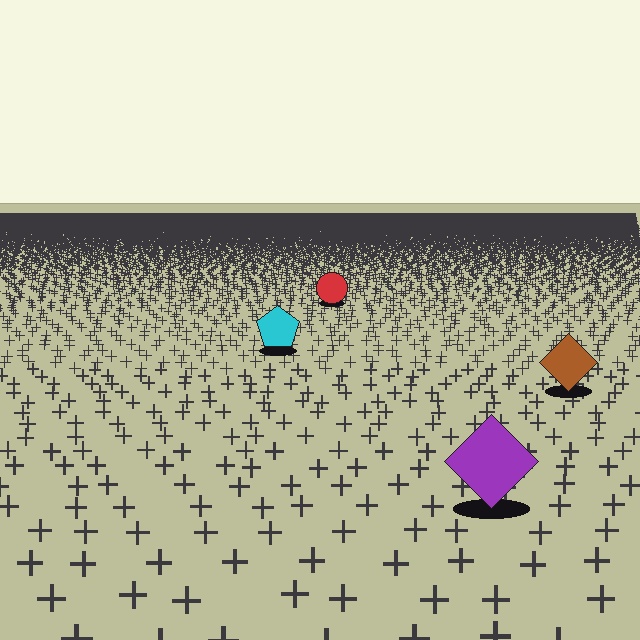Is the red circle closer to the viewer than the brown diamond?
No. The brown diamond is closer — you can tell from the texture gradient: the ground texture is coarser near it.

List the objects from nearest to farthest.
From nearest to farthest: the purple diamond, the brown diamond, the cyan pentagon, the red circle.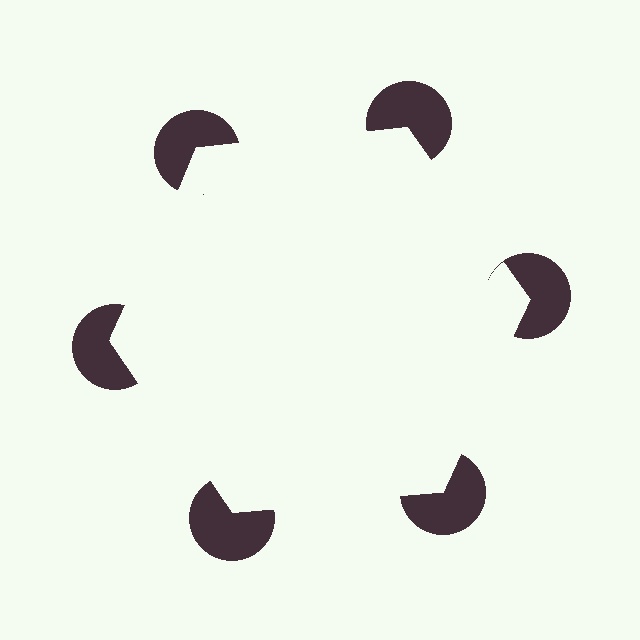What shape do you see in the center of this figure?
An illusory hexagon — its edges are inferred from the aligned wedge cuts in the pac-man discs, not physically drawn.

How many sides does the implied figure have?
6 sides.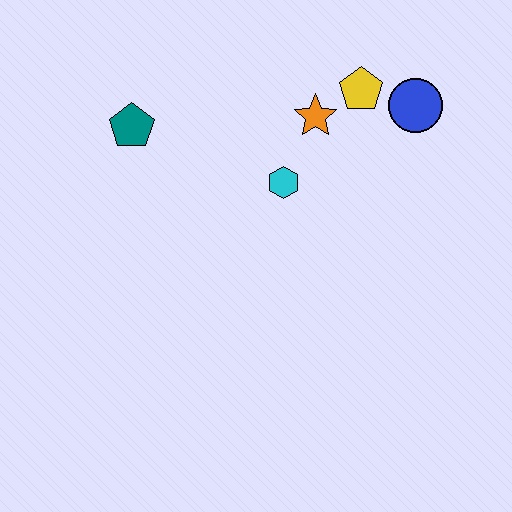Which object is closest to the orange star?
The yellow pentagon is closest to the orange star.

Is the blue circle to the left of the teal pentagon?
No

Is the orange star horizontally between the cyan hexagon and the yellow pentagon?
Yes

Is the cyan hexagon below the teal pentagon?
Yes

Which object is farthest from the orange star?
The teal pentagon is farthest from the orange star.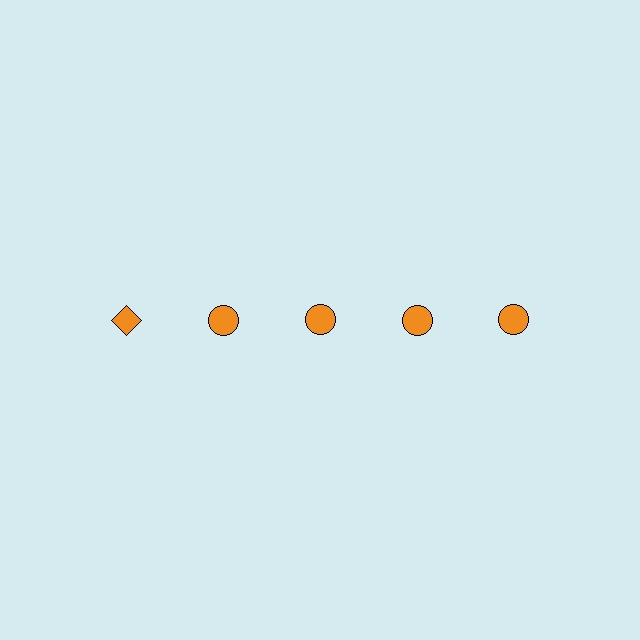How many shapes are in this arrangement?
There are 5 shapes arranged in a grid pattern.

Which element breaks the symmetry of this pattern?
The orange diamond in the top row, leftmost column breaks the symmetry. All other shapes are orange circles.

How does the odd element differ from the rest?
It has a different shape: diamond instead of circle.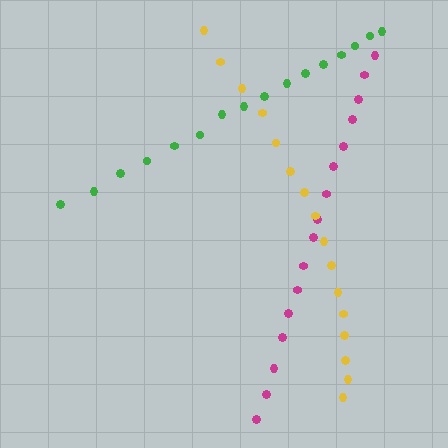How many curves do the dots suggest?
There are 3 distinct paths.